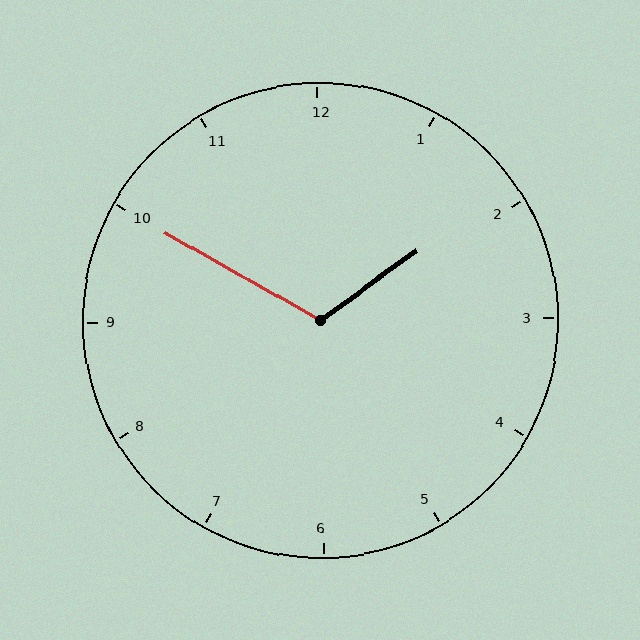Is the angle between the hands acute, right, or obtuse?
It is obtuse.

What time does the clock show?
1:50.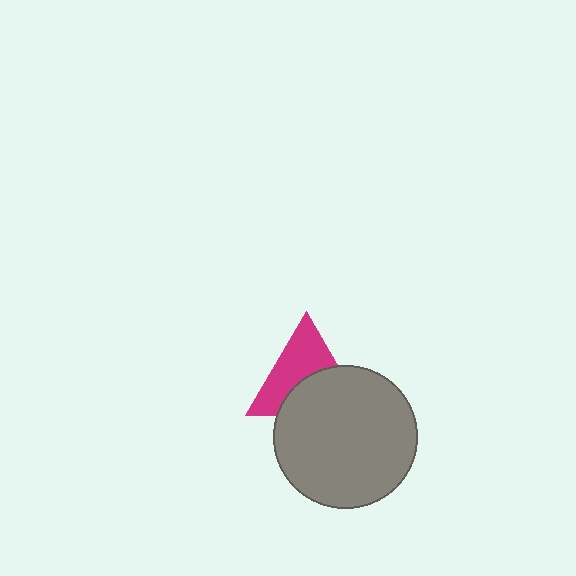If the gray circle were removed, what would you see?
You would see the complete magenta triangle.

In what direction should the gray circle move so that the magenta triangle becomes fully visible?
The gray circle should move down. That is the shortest direction to clear the overlap and leave the magenta triangle fully visible.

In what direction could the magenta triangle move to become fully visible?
The magenta triangle could move up. That would shift it out from behind the gray circle entirely.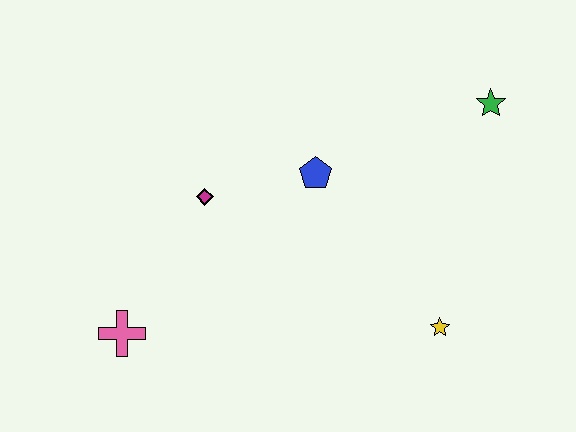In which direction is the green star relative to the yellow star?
The green star is above the yellow star.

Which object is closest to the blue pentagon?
The magenta diamond is closest to the blue pentagon.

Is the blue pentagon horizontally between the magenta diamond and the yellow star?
Yes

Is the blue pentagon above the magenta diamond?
Yes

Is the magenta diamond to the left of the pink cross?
No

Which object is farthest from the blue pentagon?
The pink cross is farthest from the blue pentagon.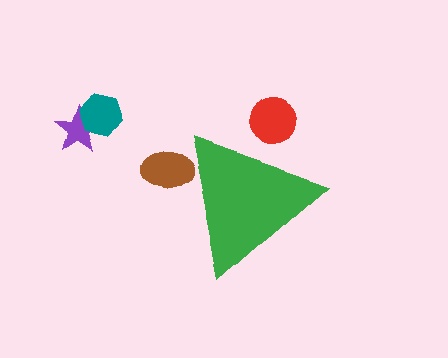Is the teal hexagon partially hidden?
No, the teal hexagon is fully visible.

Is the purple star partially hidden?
No, the purple star is fully visible.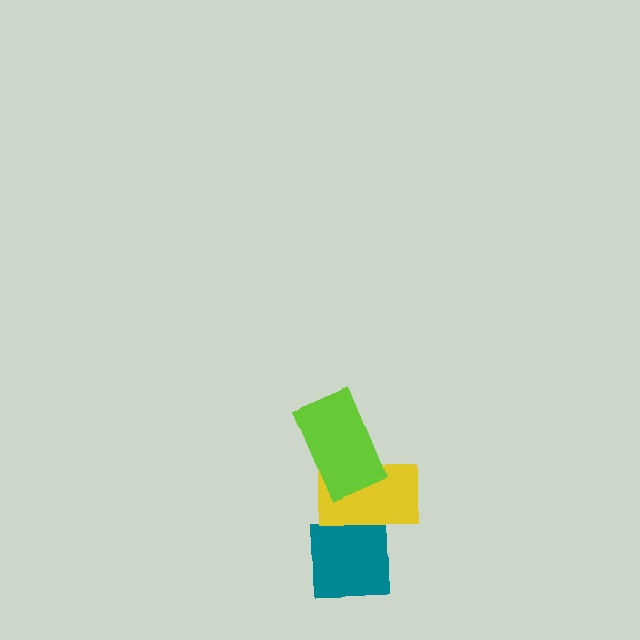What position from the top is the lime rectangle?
The lime rectangle is 1st from the top.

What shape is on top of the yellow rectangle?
The lime rectangle is on top of the yellow rectangle.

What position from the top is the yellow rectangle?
The yellow rectangle is 2nd from the top.